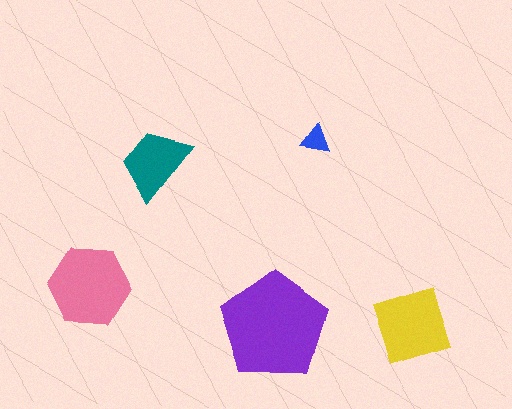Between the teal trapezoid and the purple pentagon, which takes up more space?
The purple pentagon.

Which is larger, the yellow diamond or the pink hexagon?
The pink hexagon.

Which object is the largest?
The purple pentagon.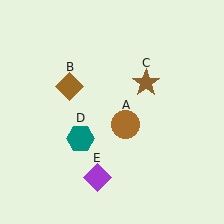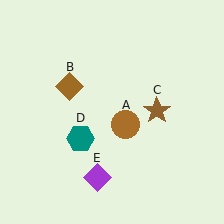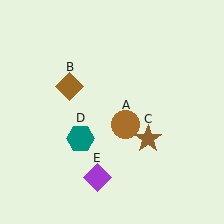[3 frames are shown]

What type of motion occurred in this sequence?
The brown star (object C) rotated clockwise around the center of the scene.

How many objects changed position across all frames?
1 object changed position: brown star (object C).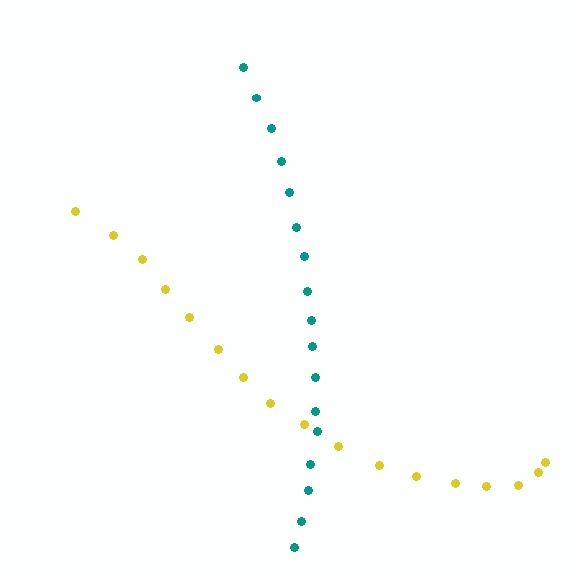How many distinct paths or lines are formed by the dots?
There are 2 distinct paths.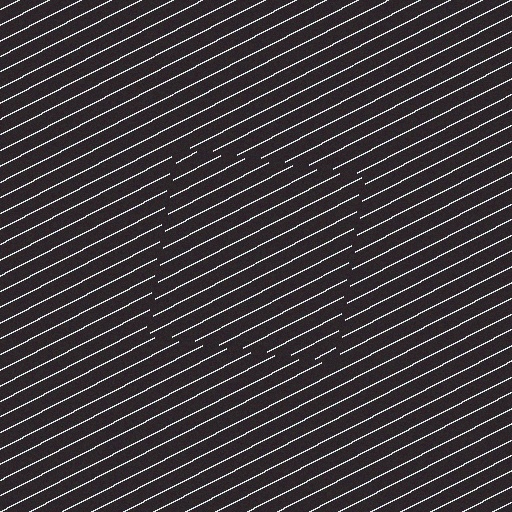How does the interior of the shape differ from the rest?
The interior of the shape contains the same grating, shifted by half a period — the contour is defined by the phase discontinuity where line-ends from the inner and outer gratings abut.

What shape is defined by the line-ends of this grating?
An illusory square. The interior of the shape contains the same grating, shifted by half a period — the contour is defined by the phase discontinuity where line-ends from the inner and outer gratings abut.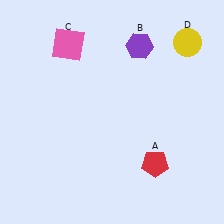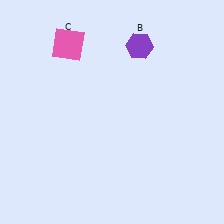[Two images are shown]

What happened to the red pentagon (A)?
The red pentagon (A) was removed in Image 2. It was in the bottom-right area of Image 1.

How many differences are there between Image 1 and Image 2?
There are 2 differences between the two images.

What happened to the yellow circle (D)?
The yellow circle (D) was removed in Image 2. It was in the top-right area of Image 1.